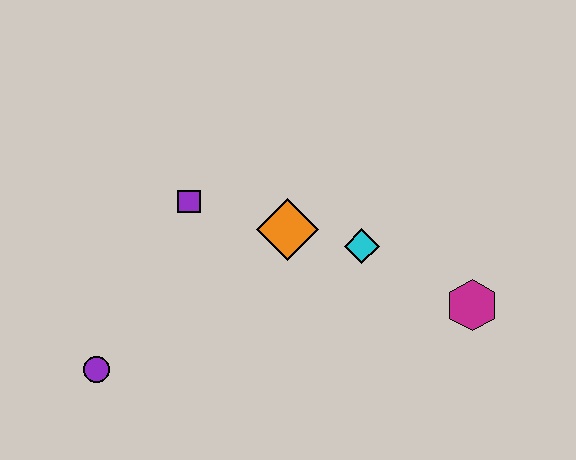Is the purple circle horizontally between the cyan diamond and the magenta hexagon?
No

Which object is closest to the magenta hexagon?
The cyan diamond is closest to the magenta hexagon.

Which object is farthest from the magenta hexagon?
The purple circle is farthest from the magenta hexagon.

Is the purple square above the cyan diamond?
Yes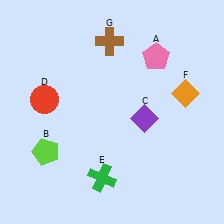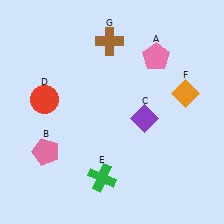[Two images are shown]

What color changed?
The pentagon (B) changed from lime in Image 1 to pink in Image 2.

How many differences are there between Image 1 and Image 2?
There is 1 difference between the two images.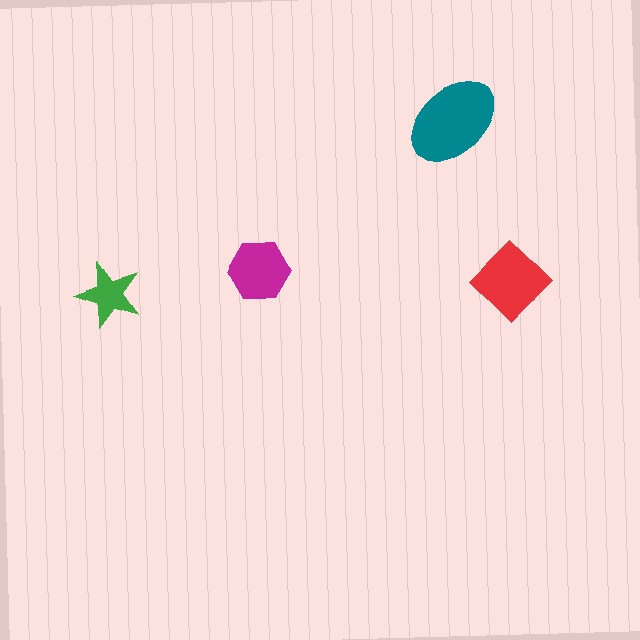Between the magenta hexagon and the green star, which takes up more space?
The magenta hexagon.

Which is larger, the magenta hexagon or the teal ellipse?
The teal ellipse.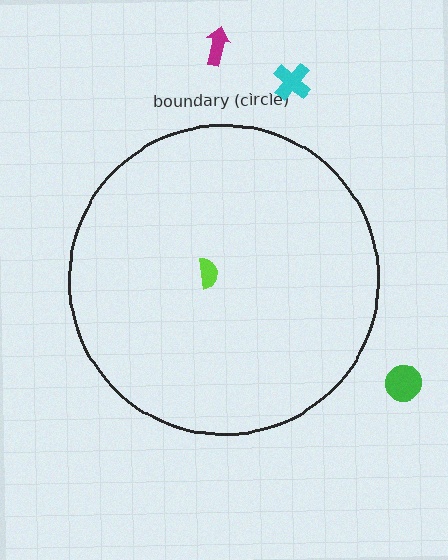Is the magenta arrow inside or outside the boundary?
Outside.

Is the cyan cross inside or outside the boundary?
Outside.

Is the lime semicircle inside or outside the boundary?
Inside.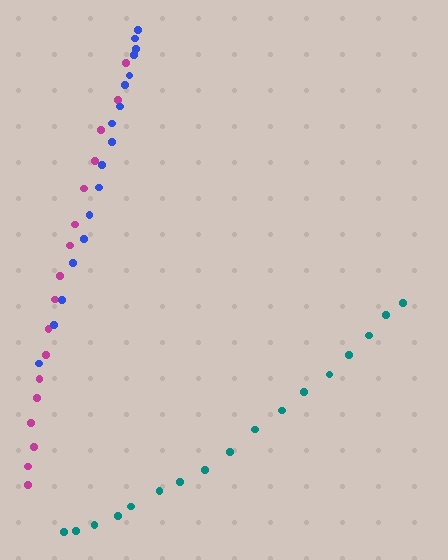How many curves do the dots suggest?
There are 3 distinct paths.